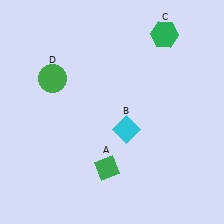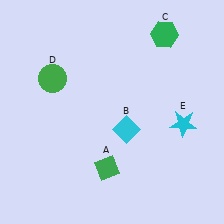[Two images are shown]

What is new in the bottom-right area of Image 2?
A cyan star (E) was added in the bottom-right area of Image 2.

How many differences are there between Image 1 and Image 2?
There is 1 difference between the two images.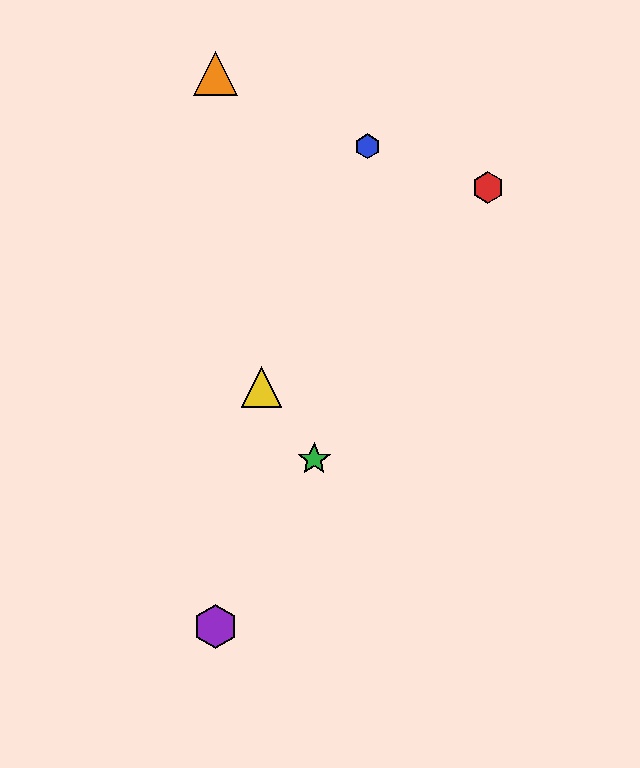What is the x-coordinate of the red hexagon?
The red hexagon is at x≈488.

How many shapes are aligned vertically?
2 shapes (the purple hexagon, the orange triangle) are aligned vertically.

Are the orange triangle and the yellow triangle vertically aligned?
No, the orange triangle is at x≈216 and the yellow triangle is at x≈261.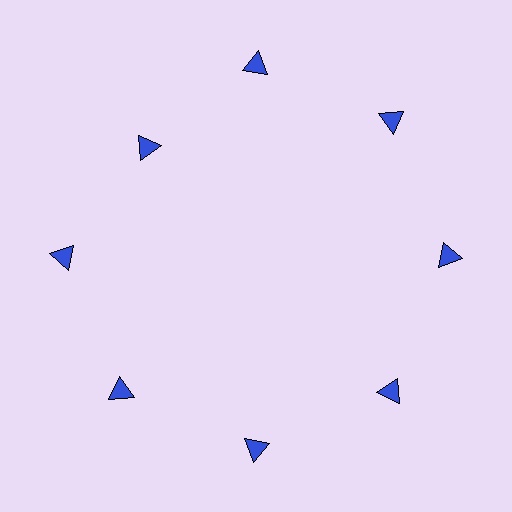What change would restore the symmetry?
The symmetry would be restored by moving it outward, back onto the ring so that all 8 triangles sit at equal angles and equal distance from the center.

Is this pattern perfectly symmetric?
No. The 8 blue triangles are arranged in a ring, but one element near the 10 o'clock position is pulled inward toward the center, breaking the 8-fold rotational symmetry.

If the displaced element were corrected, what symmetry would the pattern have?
It would have 8-fold rotational symmetry — the pattern would map onto itself every 45 degrees.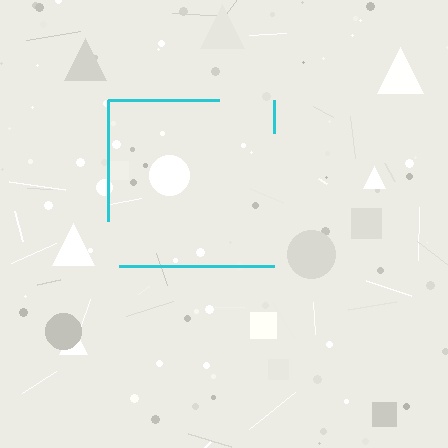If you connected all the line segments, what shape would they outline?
They would outline a square.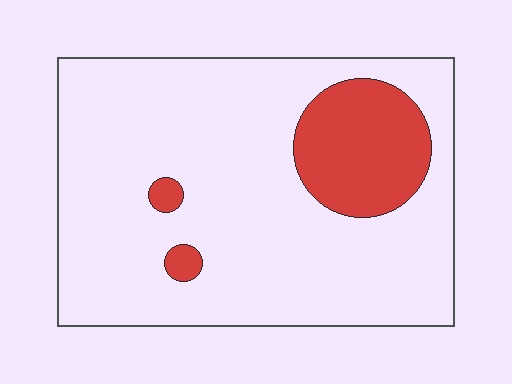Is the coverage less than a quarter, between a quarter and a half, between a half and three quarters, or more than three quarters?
Less than a quarter.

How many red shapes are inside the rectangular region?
3.